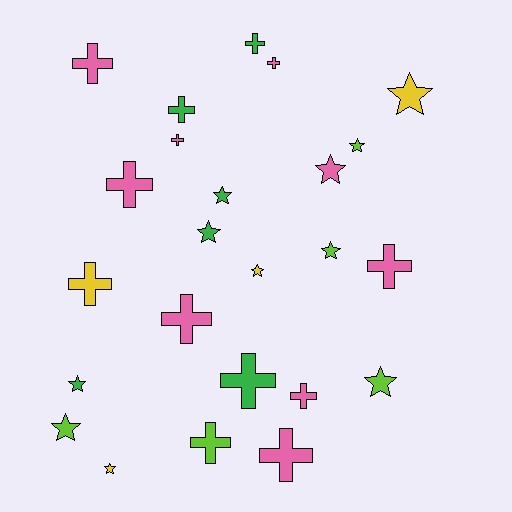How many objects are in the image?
There are 24 objects.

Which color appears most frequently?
Pink, with 9 objects.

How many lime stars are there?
There are 4 lime stars.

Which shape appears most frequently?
Cross, with 13 objects.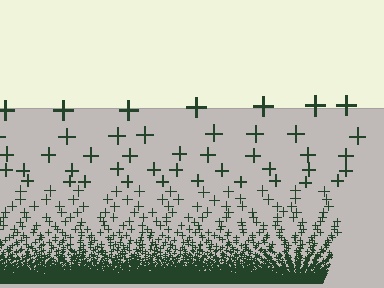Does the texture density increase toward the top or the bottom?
Density increases toward the bottom.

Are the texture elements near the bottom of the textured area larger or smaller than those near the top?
Smaller. The gradient is inverted — elements near the bottom are smaller and denser.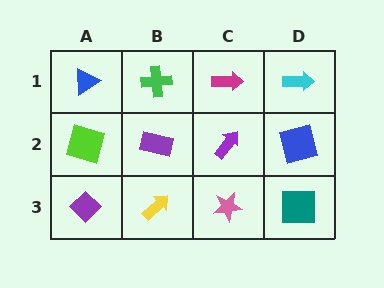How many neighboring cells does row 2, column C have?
4.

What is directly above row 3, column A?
A lime square.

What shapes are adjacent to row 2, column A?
A blue triangle (row 1, column A), a purple diamond (row 3, column A), a purple rectangle (row 2, column B).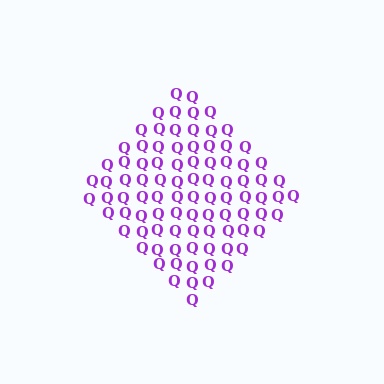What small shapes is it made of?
It is made of small letter Q's.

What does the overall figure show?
The overall figure shows a diamond.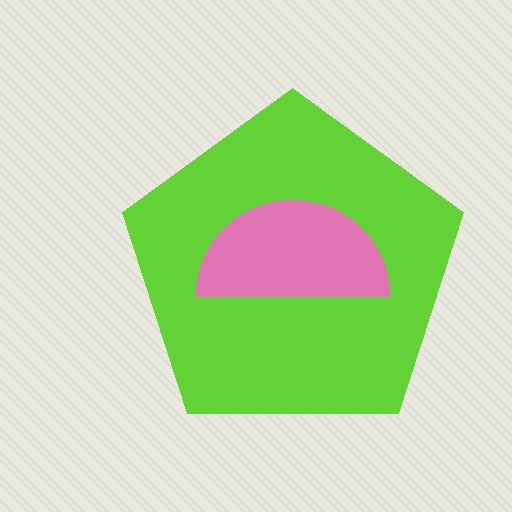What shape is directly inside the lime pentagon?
The pink semicircle.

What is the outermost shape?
The lime pentagon.